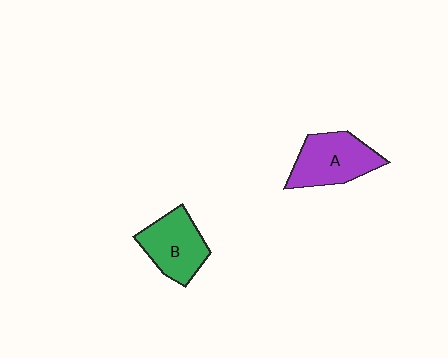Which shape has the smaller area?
Shape B (green).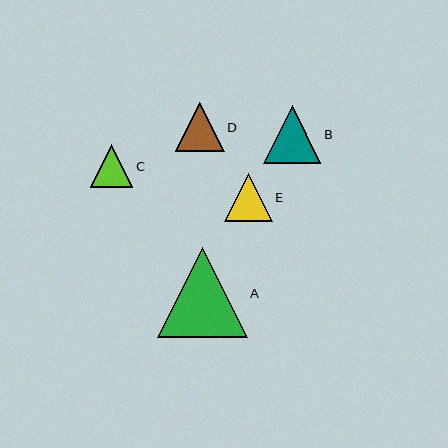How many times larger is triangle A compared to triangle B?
Triangle A is approximately 1.6 times the size of triangle B.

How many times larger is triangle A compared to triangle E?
Triangle A is approximately 1.9 times the size of triangle E.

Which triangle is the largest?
Triangle A is the largest with a size of approximately 90 pixels.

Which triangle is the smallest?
Triangle C is the smallest with a size of approximately 42 pixels.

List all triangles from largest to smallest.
From largest to smallest: A, B, D, E, C.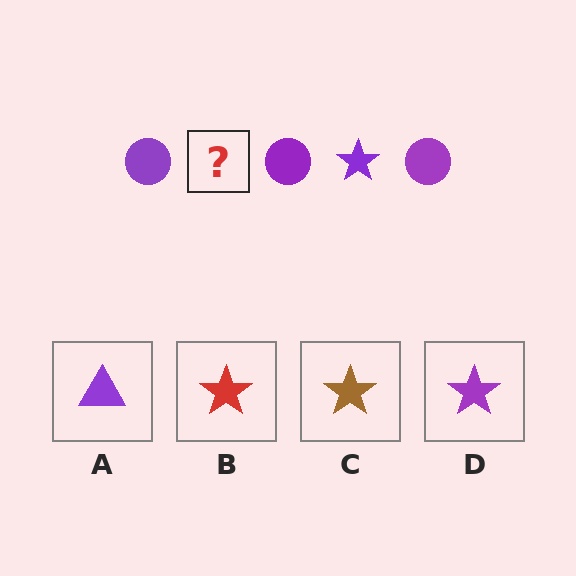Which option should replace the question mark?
Option D.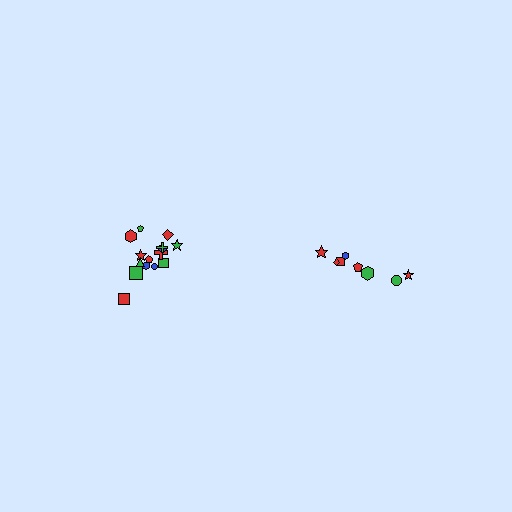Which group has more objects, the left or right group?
The left group.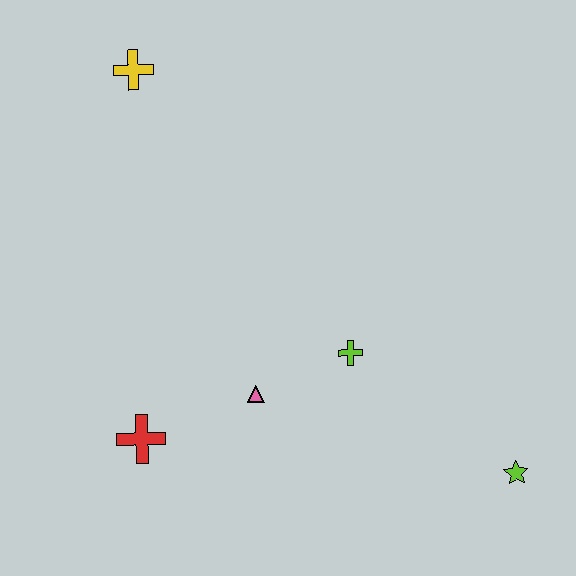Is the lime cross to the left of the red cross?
No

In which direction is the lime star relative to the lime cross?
The lime star is to the right of the lime cross.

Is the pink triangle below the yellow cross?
Yes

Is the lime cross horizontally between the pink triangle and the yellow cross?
No